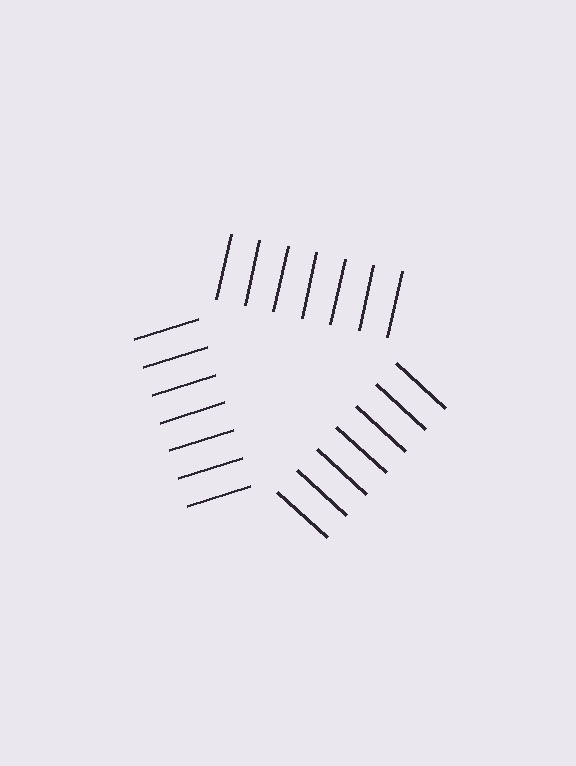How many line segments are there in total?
21 — 7 along each of the 3 edges.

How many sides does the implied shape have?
3 sides — the line-ends trace a triangle.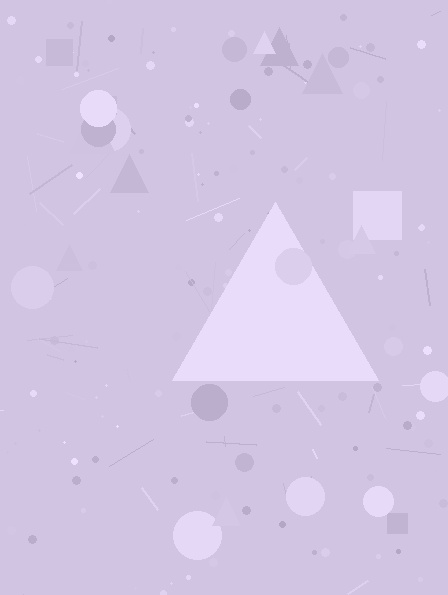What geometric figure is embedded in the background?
A triangle is embedded in the background.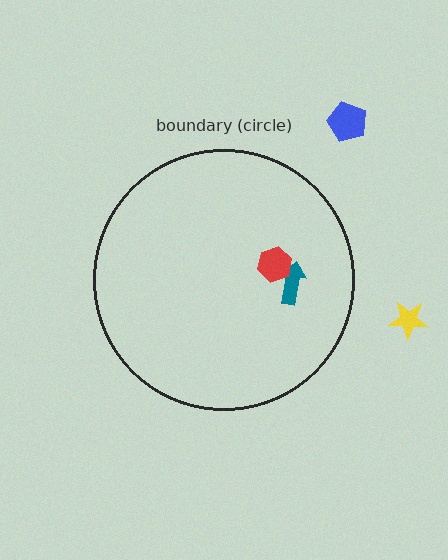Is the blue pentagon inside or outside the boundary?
Outside.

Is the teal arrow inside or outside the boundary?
Inside.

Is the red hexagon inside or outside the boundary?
Inside.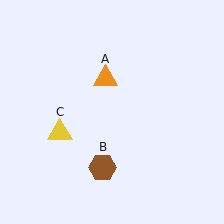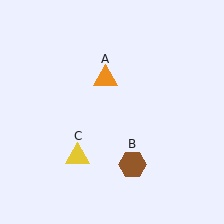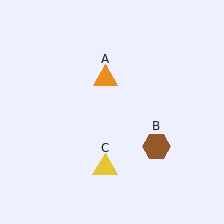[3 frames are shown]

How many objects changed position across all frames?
2 objects changed position: brown hexagon (object B), yellow triangle (object C).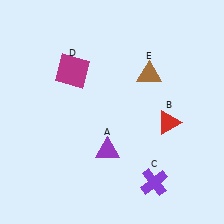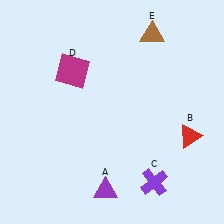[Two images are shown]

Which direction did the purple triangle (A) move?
The purple triangle (A) moved down.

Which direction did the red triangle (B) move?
The red triangle (B) moved right.